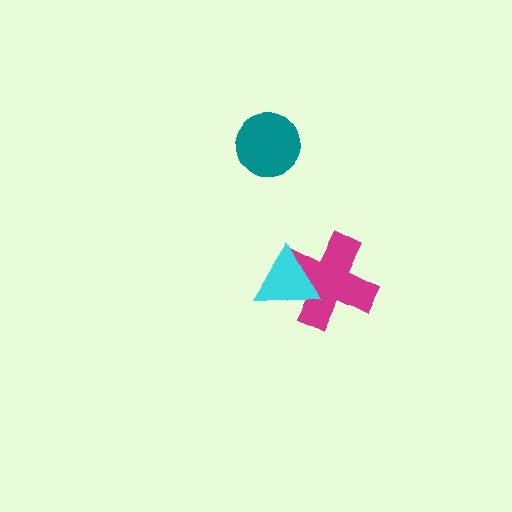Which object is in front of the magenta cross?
The cyan triangle is in front of the magenta cross.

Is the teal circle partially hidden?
No, no other shape covers it.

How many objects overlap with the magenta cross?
1 object overlaps with the magenta cross.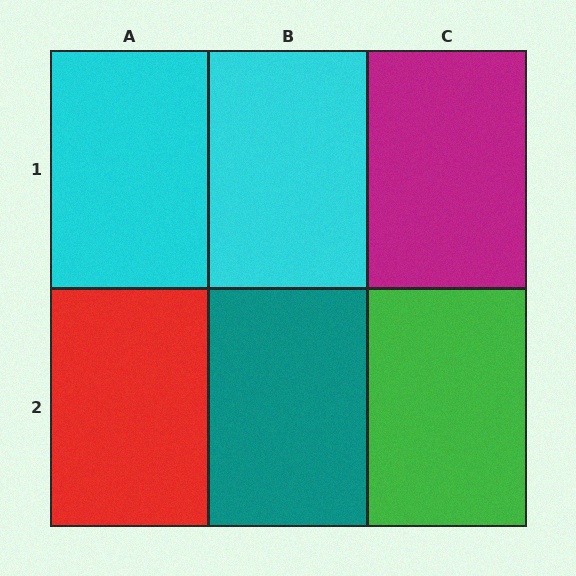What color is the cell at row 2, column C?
Green.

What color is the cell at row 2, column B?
Teal.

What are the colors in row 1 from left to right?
Cyan, cyan, magenta.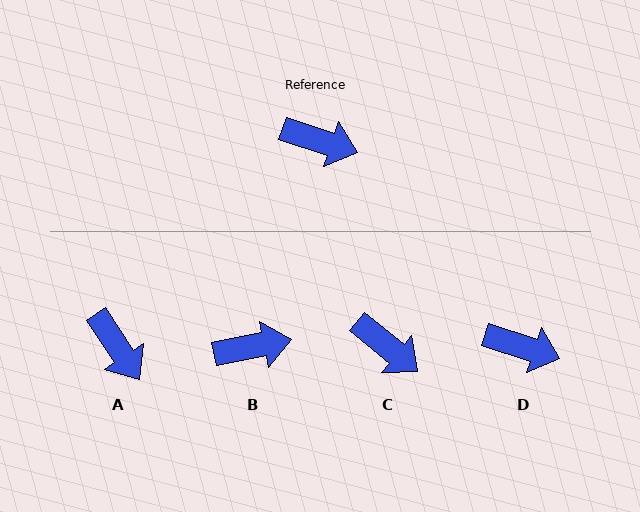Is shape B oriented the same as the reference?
No, it is off by about 29 degrees.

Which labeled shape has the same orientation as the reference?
D.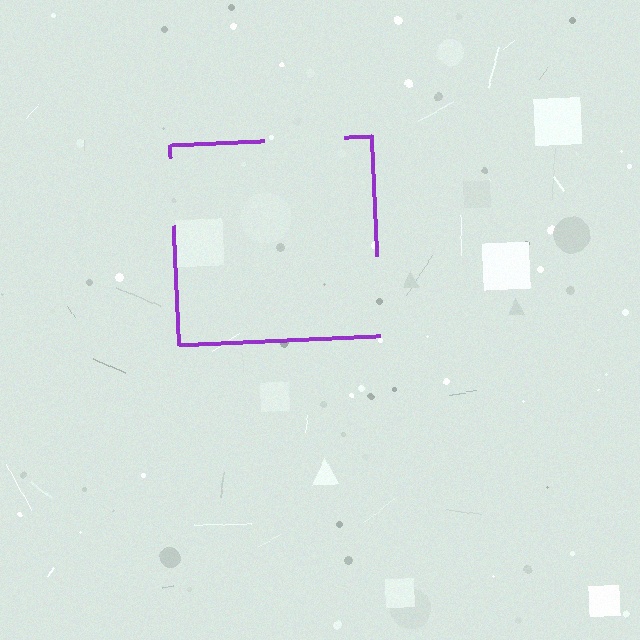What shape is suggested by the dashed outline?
The dashed outline suggests a square.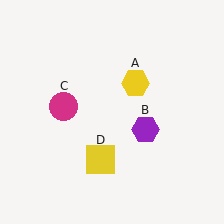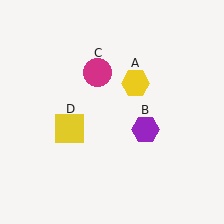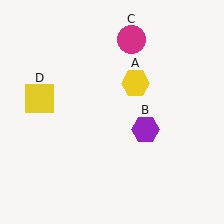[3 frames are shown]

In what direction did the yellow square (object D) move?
The yellow square (object D) moved up and to the left.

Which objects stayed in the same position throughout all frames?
Yellow hexagon (object A) and purple hexagon (object B) remained stationary.